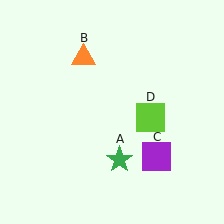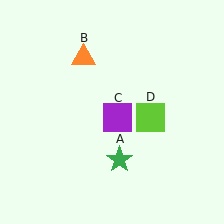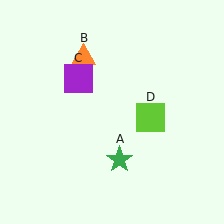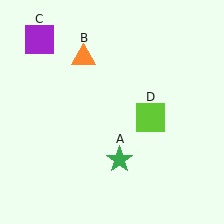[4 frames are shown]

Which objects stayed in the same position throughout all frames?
Green star (object A) and orange triangle (object B) and lime square (object D) remained stationary.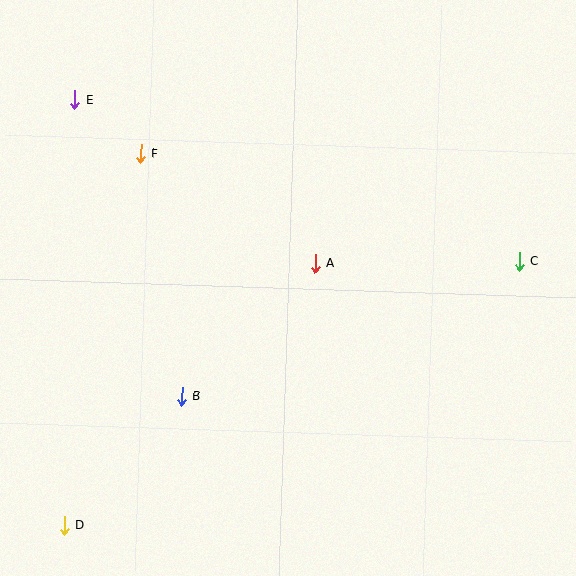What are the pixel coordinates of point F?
Point F is at (140, 153).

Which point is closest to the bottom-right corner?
Point C is closest to the bottom-right corner.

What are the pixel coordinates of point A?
Point A is at (315, 263).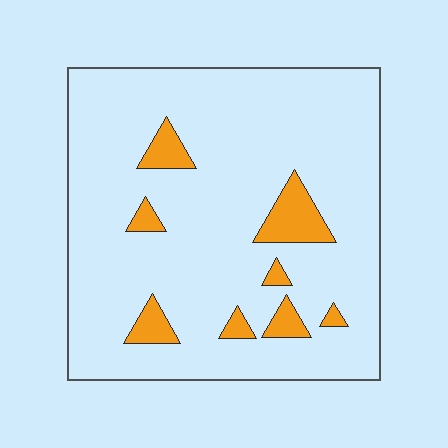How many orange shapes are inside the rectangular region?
8.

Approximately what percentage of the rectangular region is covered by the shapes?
Approximately 10%.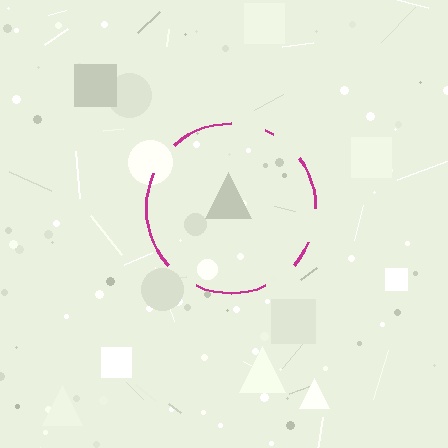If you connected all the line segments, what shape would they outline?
They would outline a circle.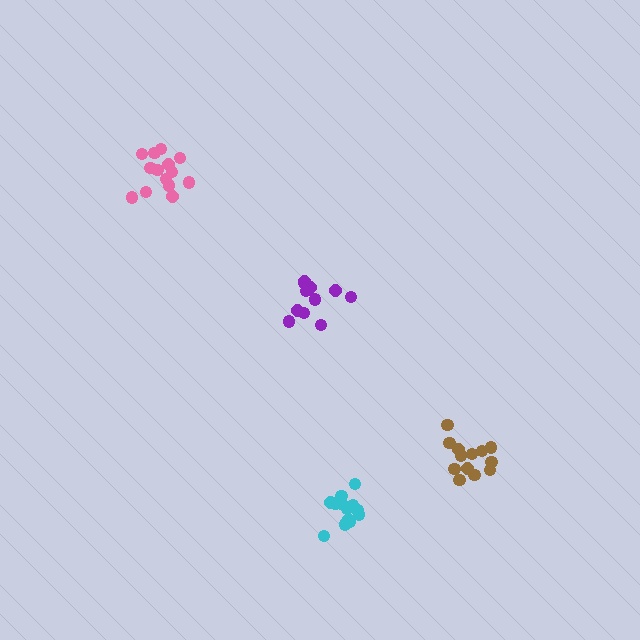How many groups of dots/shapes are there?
There are 4 groups.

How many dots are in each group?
Group 1: 13 dots, Group 2: 14 dots, Group 3: 12 dots, Group 4: 13 dots (52 total).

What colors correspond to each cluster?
The clusters are colored: cyan, pink, purple, brown.